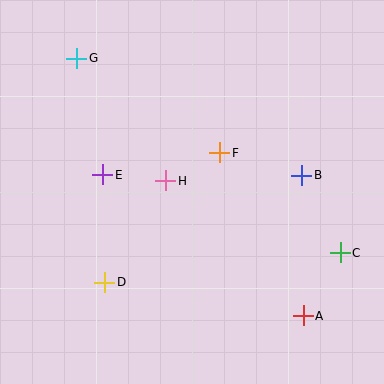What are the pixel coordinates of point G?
Point G is at (77, 58).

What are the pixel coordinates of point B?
Point B is at (302, 175).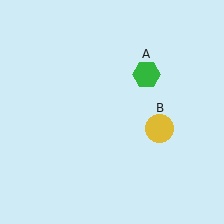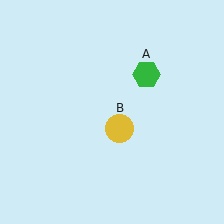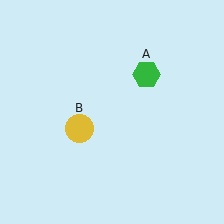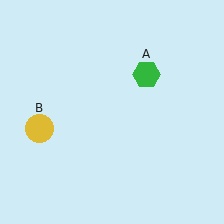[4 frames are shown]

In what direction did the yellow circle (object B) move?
The yellow circle (object B) moved left.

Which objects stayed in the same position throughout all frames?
Green hexagon (object A) remained stationary.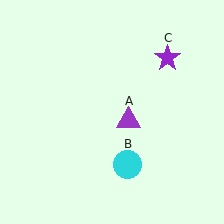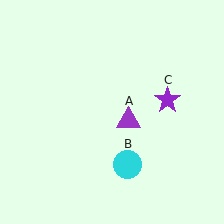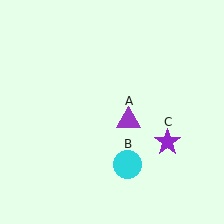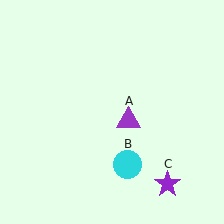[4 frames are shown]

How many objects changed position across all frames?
1 object changed position: purple star (object C).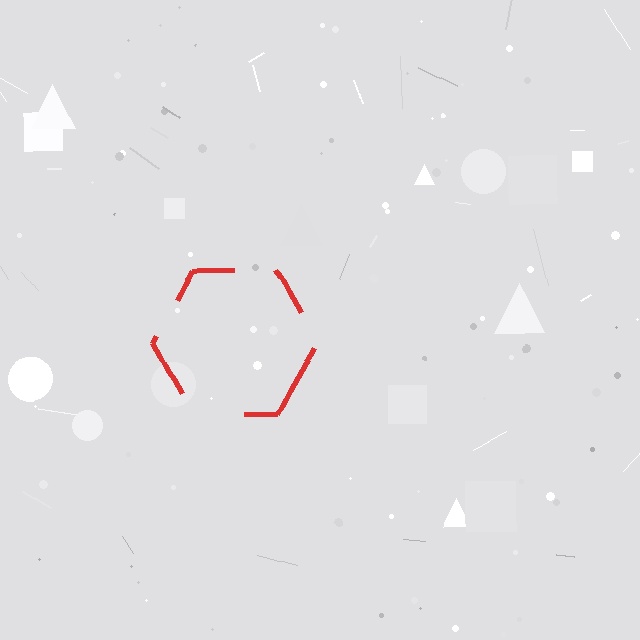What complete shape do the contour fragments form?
The contour fragments form a hexagon.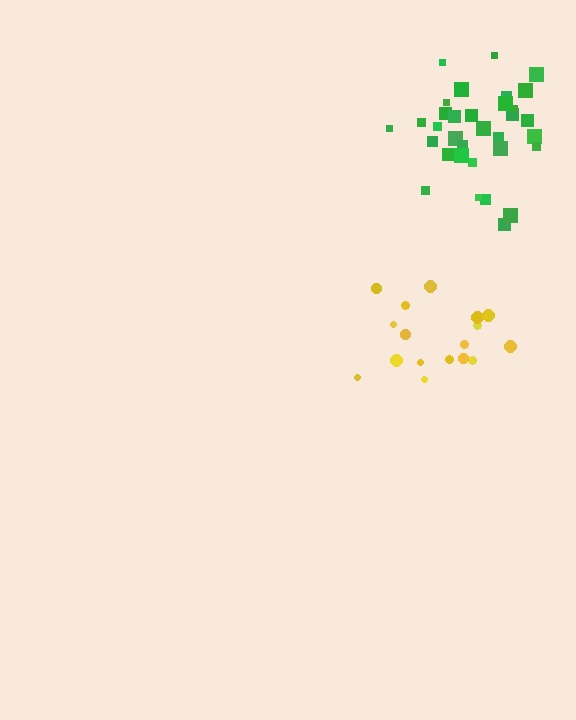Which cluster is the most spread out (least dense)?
Yellow.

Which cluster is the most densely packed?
Green.